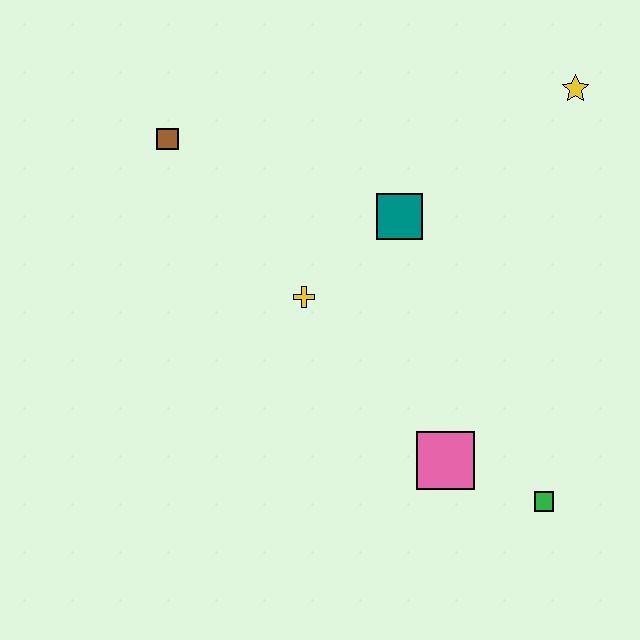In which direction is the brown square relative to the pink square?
The brown square is above the pink square.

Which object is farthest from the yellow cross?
The yellow star is farthest from the yellow cross.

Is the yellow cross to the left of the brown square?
No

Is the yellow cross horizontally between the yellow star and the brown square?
Yes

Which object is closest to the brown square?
The yellow cross is closest to the brown square.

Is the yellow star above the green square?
Yes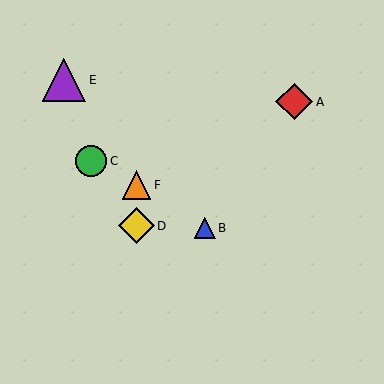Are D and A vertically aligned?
No, D is at x≈136 and A is at x≈294.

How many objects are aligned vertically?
2 objects (D, F) are aligned vertically.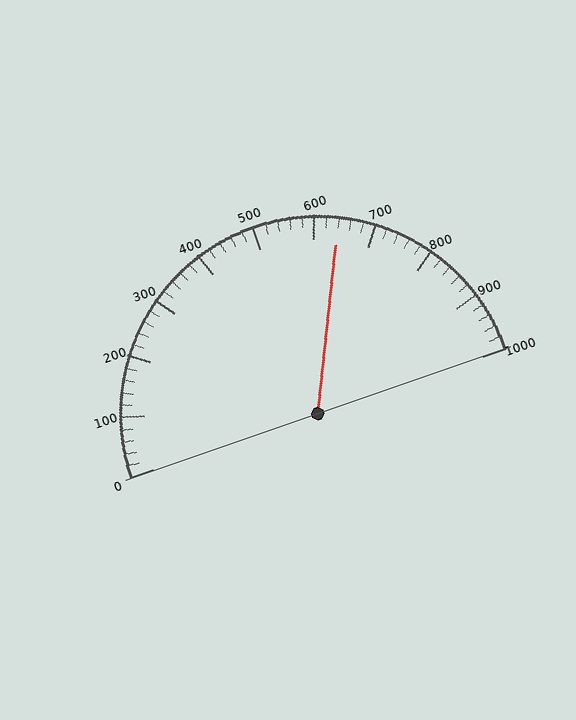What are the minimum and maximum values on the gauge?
The gauge ranges from 0 to 1000.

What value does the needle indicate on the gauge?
The needle indicates approximately 640.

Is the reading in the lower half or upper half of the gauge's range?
The reading is in the upper half of the range (0 to 1000).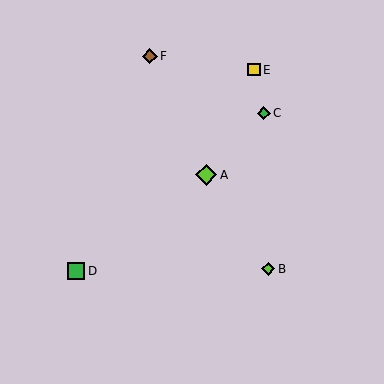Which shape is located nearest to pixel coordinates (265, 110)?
The green diamond (labeled C) at (264, 113) is nearest to that location.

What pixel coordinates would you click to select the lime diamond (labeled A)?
Click at (206, 175) to select the lime diamond A.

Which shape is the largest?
The lime diamond (labeled A) is the largest.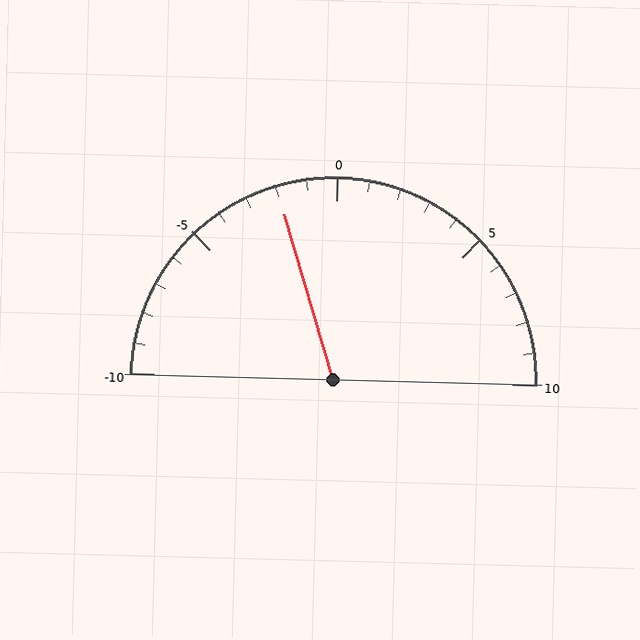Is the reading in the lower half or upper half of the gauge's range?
The reading is in the lower half of the range (-10 to 10).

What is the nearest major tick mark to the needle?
The nearest major tick mark is 0.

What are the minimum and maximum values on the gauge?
The gauge ranges from -10 to 10.